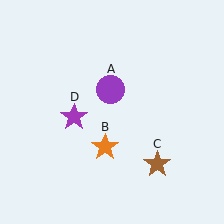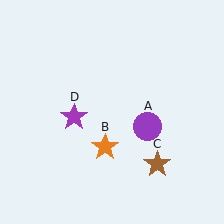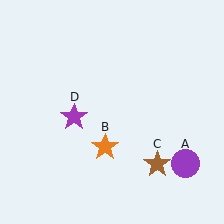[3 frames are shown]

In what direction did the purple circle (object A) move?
The purple circle (object A) moved down and to the right.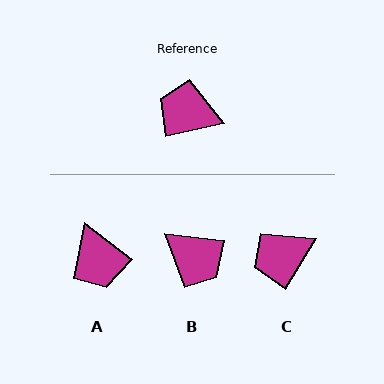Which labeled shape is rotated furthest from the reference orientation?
B, about 161 degrees away.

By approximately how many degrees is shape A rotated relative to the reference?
Approximately 130 degrees counter-clockwise.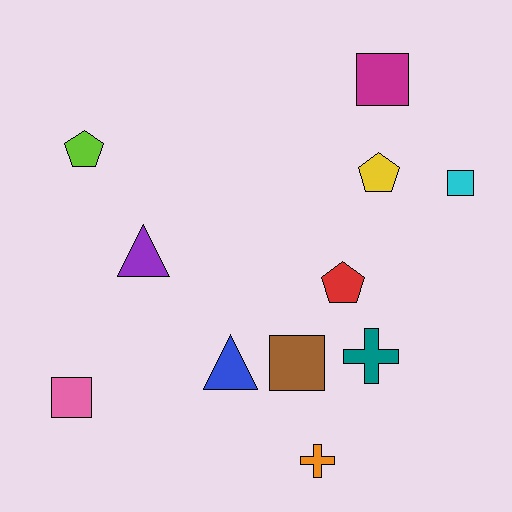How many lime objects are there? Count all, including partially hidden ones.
There is 1 lime object.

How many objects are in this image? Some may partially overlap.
There are 11 objects.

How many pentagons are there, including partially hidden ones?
There are 3 pentagons.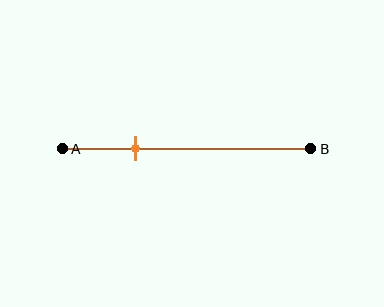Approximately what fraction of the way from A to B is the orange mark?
The orange mark is approximately 30% of the way from A to B.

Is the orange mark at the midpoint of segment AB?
No, the mark is at about 30% from A, not at the 50% midpoint.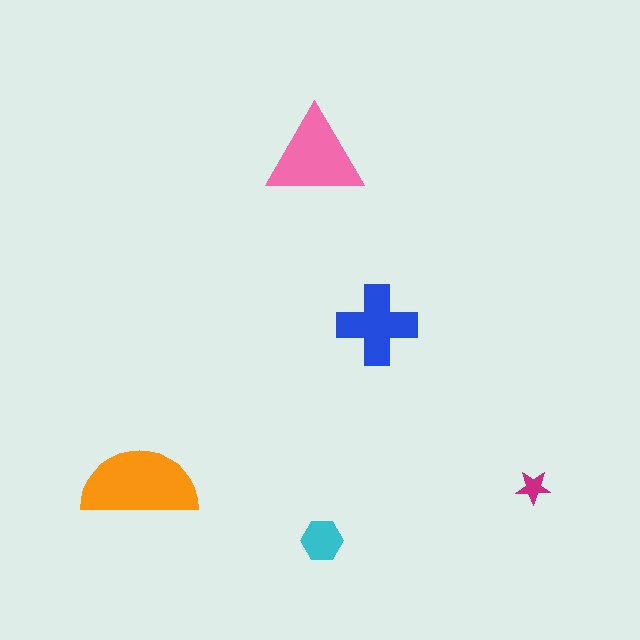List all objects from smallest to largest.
The magenta star, the cyan hexagon, the blue cross, the pink triangle, the orange semicircle.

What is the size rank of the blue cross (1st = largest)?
3rd.